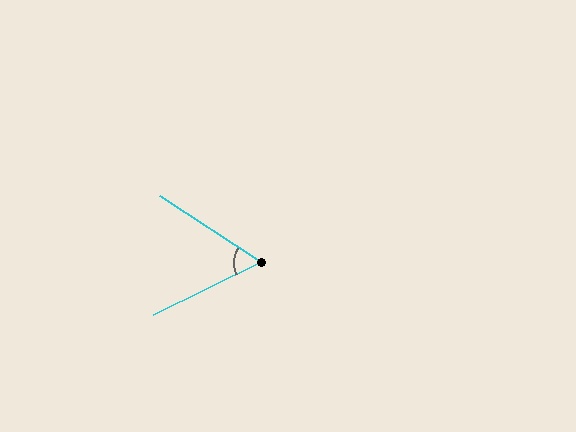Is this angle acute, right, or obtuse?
It is acute.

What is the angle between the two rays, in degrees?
Approximately 59 degrees.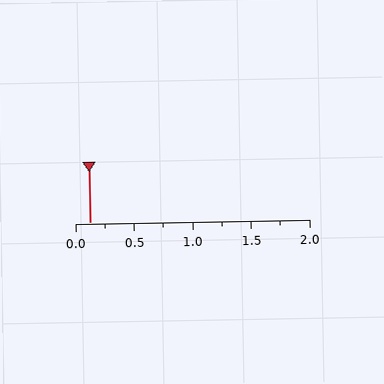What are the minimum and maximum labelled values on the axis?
The axis runs from 0.0 to 2.0.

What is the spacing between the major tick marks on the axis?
The major ticks are spaced 0.5 apart.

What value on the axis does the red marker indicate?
The marker indicates approximately 0.12.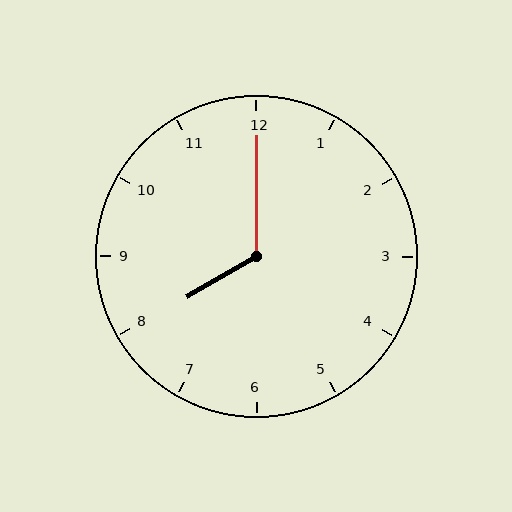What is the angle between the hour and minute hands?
Approximately 120 degrees.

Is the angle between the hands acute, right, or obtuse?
It is obtuse.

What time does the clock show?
8:00.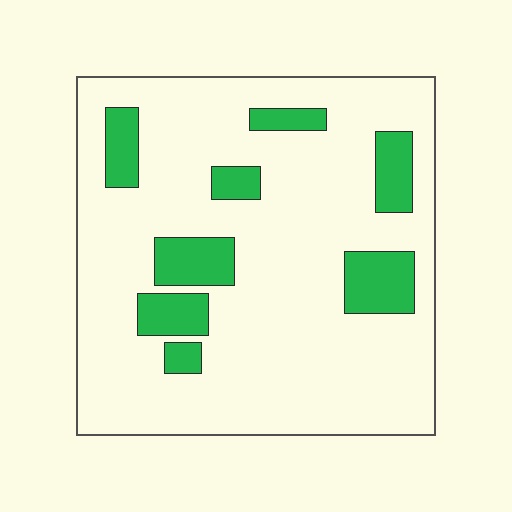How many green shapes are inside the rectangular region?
8.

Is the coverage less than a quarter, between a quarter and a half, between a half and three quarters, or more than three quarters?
Less than a quarter.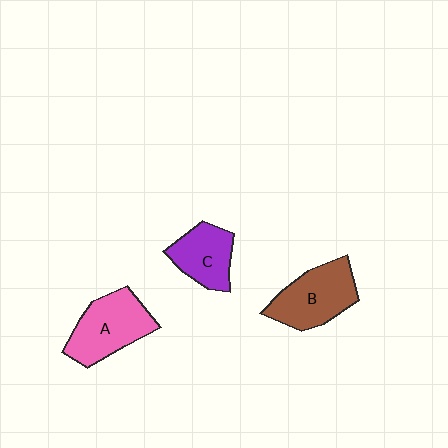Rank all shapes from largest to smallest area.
From largest to smallest: A (pink), B (brown), C (purple).